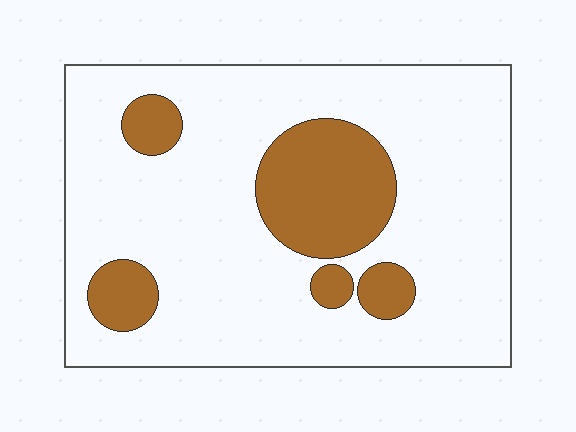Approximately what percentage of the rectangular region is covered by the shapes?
Approximately 20%.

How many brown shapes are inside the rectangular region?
5.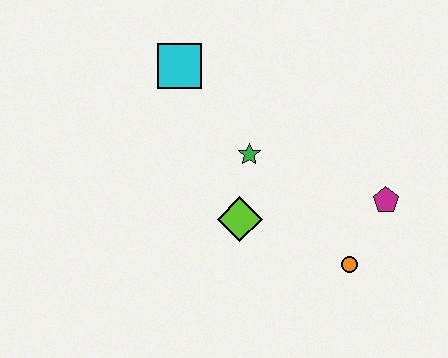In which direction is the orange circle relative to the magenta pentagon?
The orange circle is below the magenta pentagon.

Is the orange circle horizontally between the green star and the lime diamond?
No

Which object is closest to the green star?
The lime diamond is closest to the green star.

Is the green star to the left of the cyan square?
No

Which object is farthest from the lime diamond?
The cyan square is farthest from the lime diamond.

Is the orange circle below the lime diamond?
Yes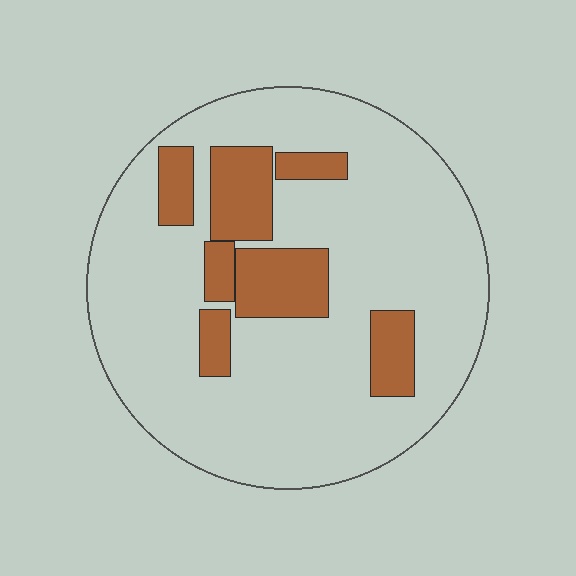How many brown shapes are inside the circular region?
7.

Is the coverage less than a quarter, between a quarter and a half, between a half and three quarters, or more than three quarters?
Less than a quarter.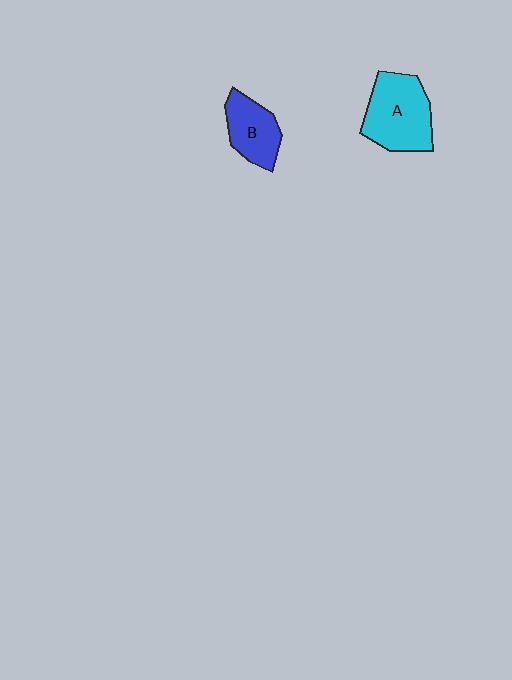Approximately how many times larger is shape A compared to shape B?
Approximately 1.5 times.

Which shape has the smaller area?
Shape B (blue).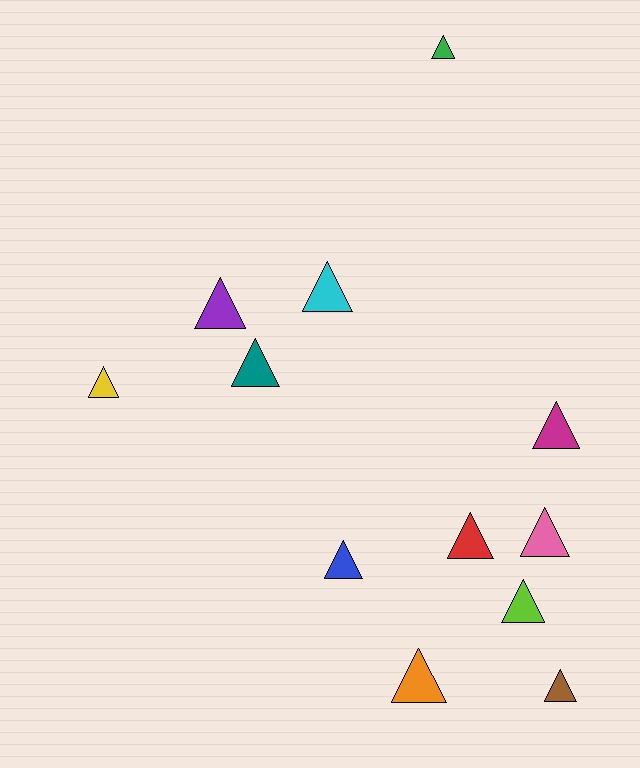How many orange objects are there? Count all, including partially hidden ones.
There is 1 orange object.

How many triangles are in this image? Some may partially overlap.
There are 12 triangles.